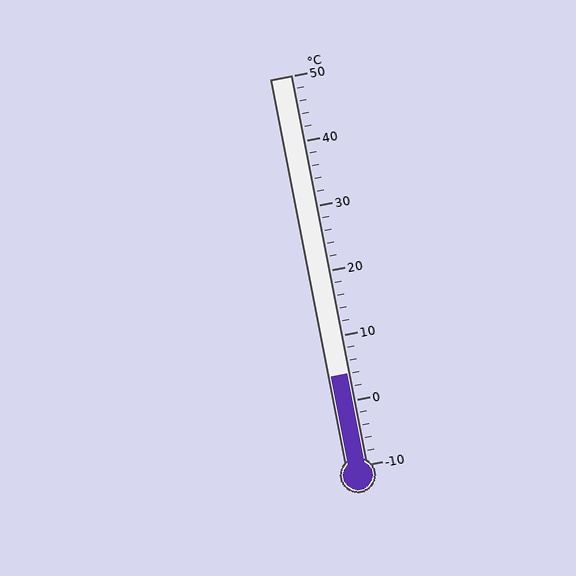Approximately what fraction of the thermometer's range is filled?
The thermometer is filled to approximately 25% of its range.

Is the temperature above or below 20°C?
The temperature is below 20°C.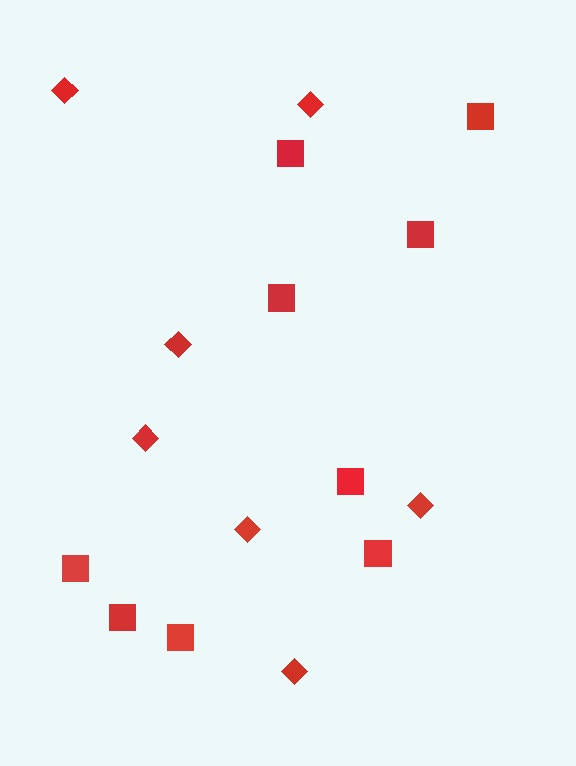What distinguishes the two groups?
There are 2 groups: one group of squares (9) and one group of diamonds (7).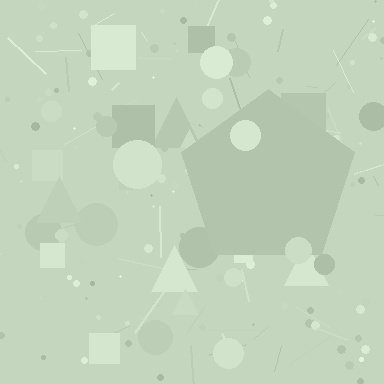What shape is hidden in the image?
A pentagon is hidden in the image.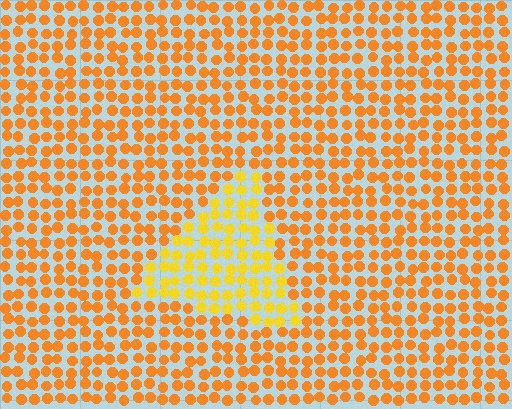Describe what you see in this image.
The image is filled with small orange elements in a uniform arrangement. A triangle-shaped region is visible where the elements are tinted to a slightly different hue, forming a subtle color boundary.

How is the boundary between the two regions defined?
The boundary is defined purely by a slight shift in hue (about 24 degrees). Spacing, size, and orientation are identical on both sides.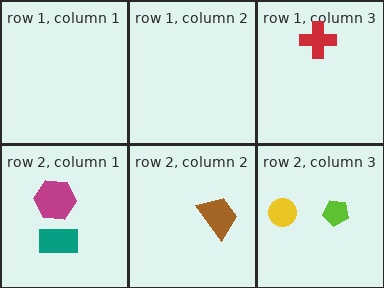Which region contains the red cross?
The row 1, column 3 region.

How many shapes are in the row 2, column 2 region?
1.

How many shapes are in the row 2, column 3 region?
2.